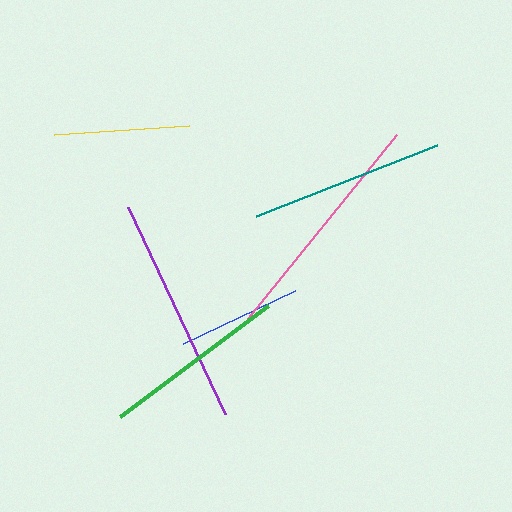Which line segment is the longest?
The pink line is the longest at approximately 237 pixels.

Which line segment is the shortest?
The blue line is the shortest at approximately 124 pixels.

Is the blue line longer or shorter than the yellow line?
The yellow line is longer than the blue line.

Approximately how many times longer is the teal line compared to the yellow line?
The teal line is approximately 1.4 times the length of the yellow line.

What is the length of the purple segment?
The purple segment is approximately 229 pixels long.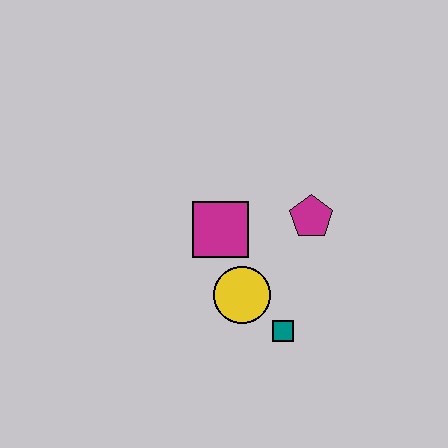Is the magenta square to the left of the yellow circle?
Yes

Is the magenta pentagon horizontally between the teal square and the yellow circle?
No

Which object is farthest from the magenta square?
The teal square is farthest from the magenta square.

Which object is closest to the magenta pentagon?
The magenta square is closest to the magenta pentagon.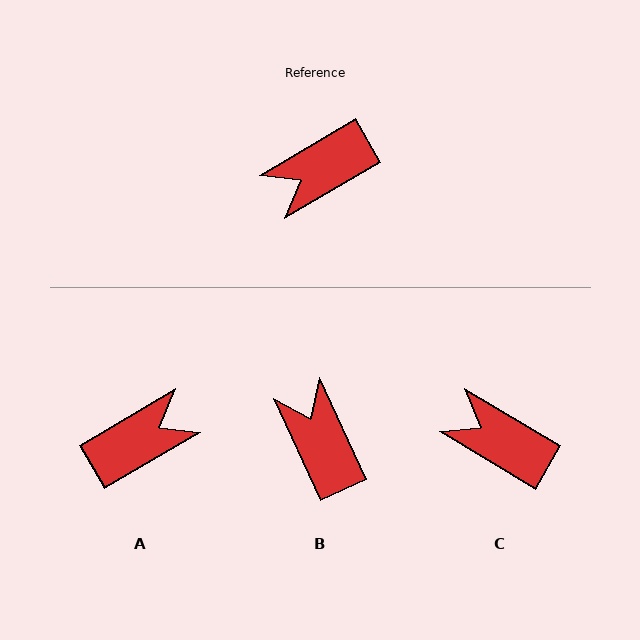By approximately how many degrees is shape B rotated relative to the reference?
Approximately 96 degrees clockwise.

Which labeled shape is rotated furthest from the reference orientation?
A, about 180 degrees away.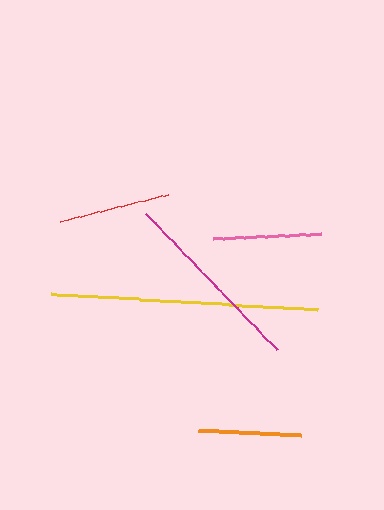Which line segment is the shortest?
The orange line is the shortest at approximately 103 pixels.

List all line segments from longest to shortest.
From longest to shortest: yellow, magenta, red, pink, orange.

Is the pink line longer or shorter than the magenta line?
The magenta line is longer than the pink line.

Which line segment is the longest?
The yellow line is the longest at approximately 267 pixels.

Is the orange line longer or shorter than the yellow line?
The yellow line is longer than the orange line.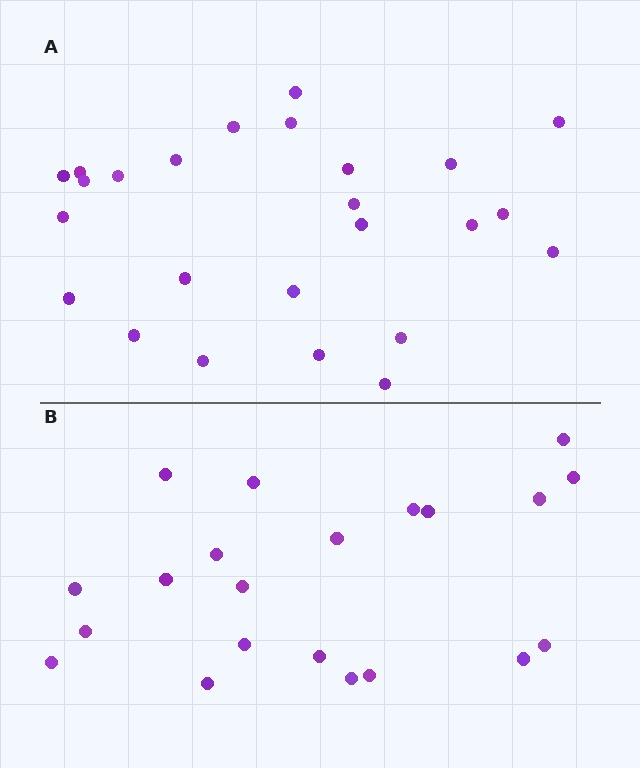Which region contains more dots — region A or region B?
Region A (the top region) has more dots.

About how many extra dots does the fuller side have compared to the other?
Region A has about 4 more dots than region B.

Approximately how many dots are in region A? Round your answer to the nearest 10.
About 20 dots. (The exact count is 25, which rounds to 20.)